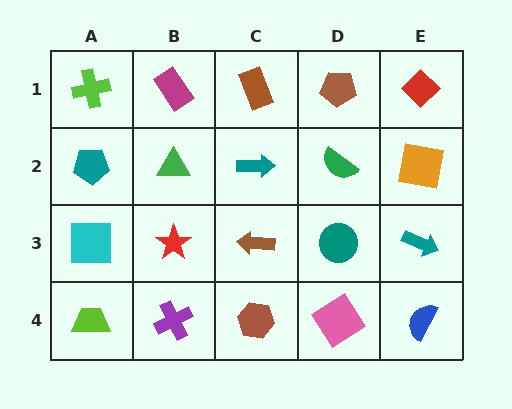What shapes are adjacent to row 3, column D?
A green semicircle (row 2, column D), a pink diamond (row 4, column D), a brown arrow (row 3, column C), a teal arrow (row 3, column E).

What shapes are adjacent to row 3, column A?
A teal pentagon (row 2, column A), a lime trapezoid (row 4, column A), a red star (row 3, column B).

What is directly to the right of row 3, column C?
A teal circle.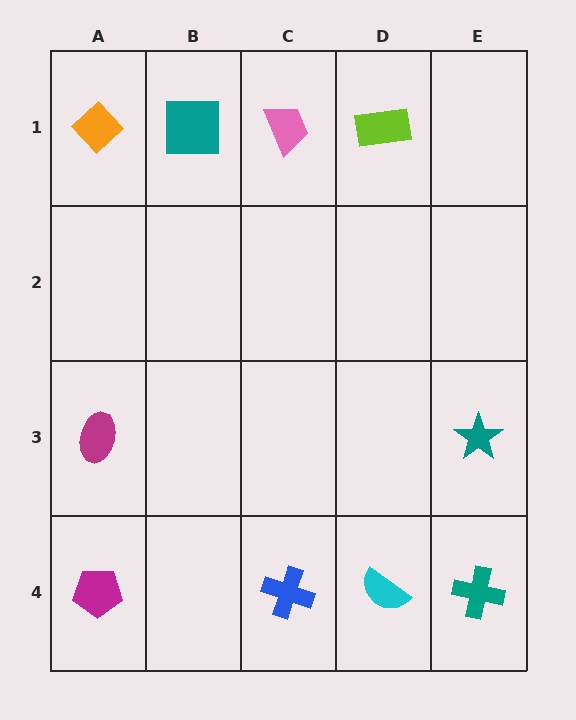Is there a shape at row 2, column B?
No, that cell is empty.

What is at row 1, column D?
A lime rectangle.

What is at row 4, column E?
A teal cross.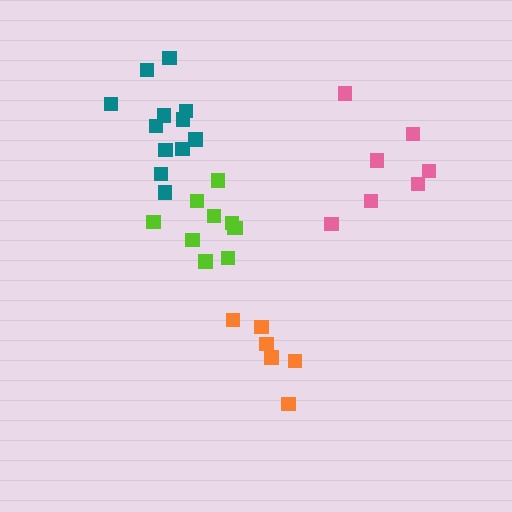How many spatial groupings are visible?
There are 4 spatial groupings.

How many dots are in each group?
Group 1: 7 dots, Group 2: 6 dots, Group 3: 12 dots, Group 4: 10 dots (35 total).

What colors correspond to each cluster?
The clusters are colored: pink, orange, teal, lime.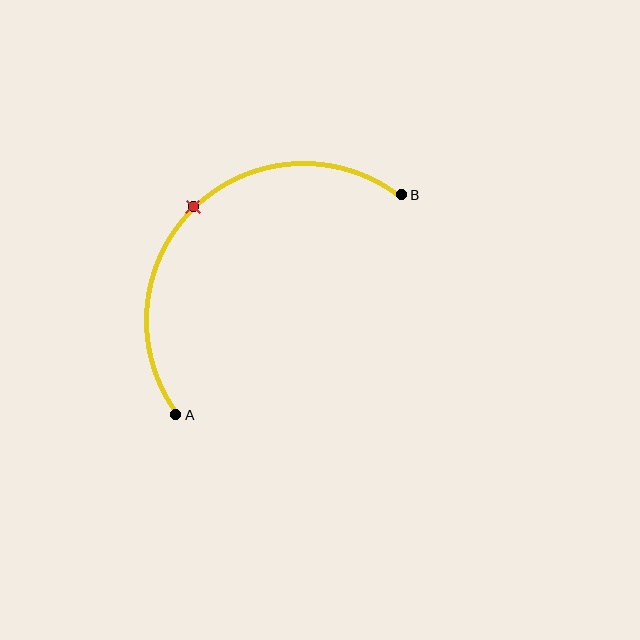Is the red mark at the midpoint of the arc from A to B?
Yes. The red mark lies on the arc at equal arc-length from both A and B — it is the arc midpoint.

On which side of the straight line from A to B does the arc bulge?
The arc bulges above and to the left of the straight line connecting A and B.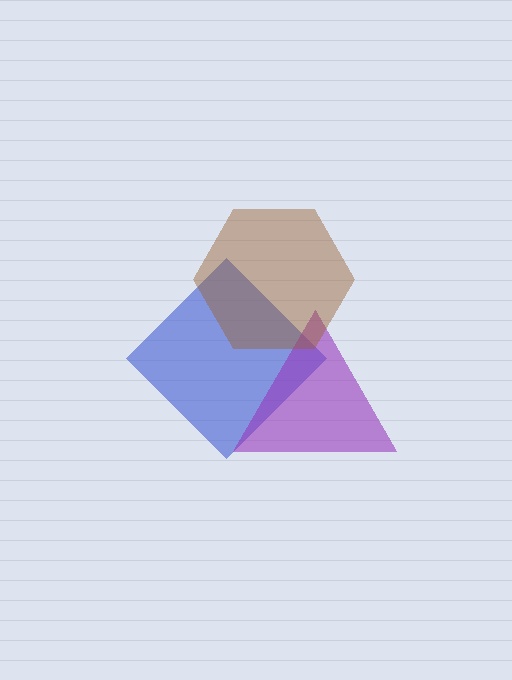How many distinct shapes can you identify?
There are 3 distinct shapes: a blue diamond, a purple triangle, a brown hexagon.